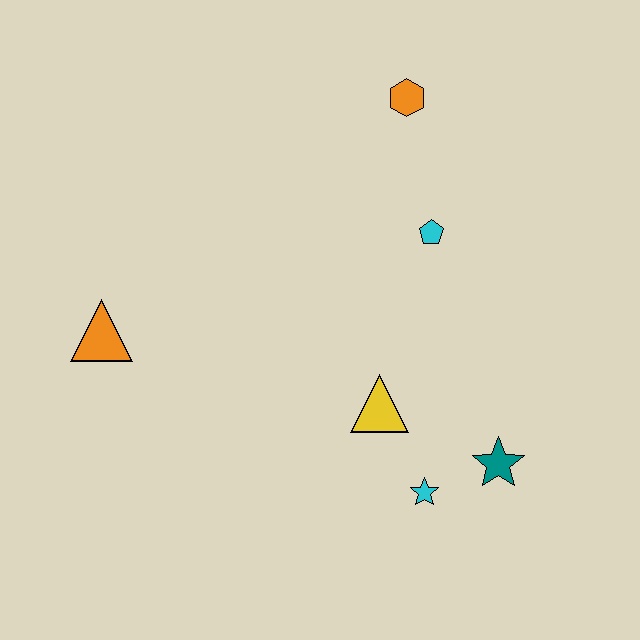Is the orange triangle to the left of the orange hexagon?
Yes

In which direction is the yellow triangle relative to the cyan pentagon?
The yellow triangle is below the cyan pentagon.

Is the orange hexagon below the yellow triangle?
No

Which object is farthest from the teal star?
The orange triangle is farthest from the teal star.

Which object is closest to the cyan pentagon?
The orange hexagon is closest to the cyan pentagon.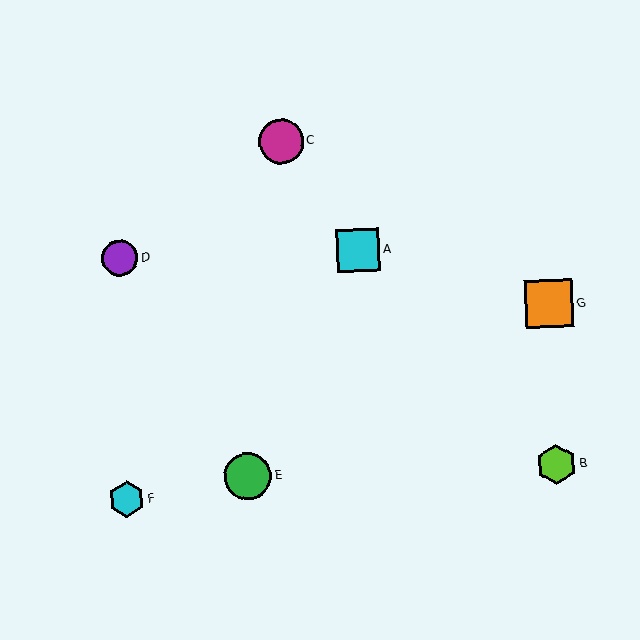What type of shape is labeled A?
Shape A is a cyan square.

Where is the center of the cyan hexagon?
The center of the cyan hexagon is at (127, 499).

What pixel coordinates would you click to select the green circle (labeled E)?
Click at (248, 476) to select the green circle E.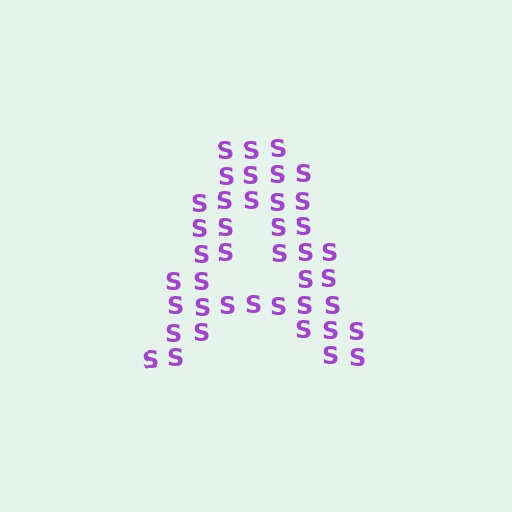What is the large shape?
The large shape is the letter A.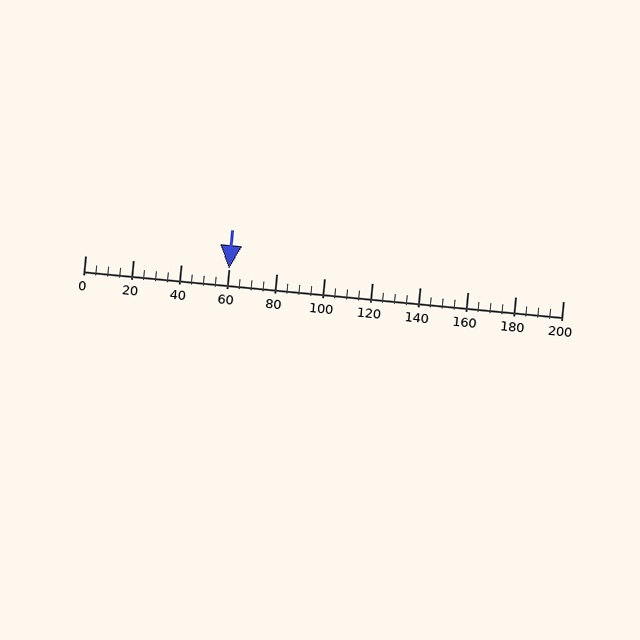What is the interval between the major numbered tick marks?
The major tick marks are spaced 20 units apart.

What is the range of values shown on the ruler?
The ruler shows values from 0 to 200.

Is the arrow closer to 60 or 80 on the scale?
The arrow is closer to 60.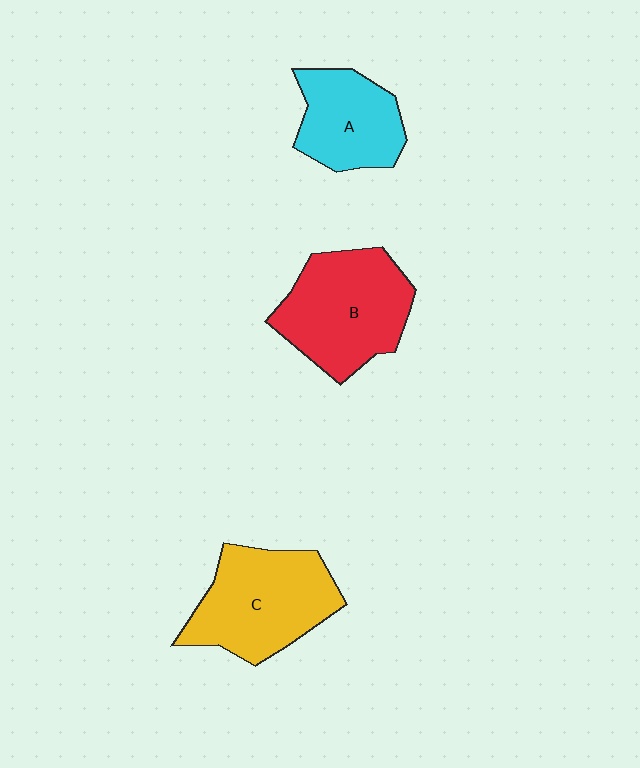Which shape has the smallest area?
Shape A (cyan).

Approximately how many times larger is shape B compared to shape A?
Approximately 1.4 times.